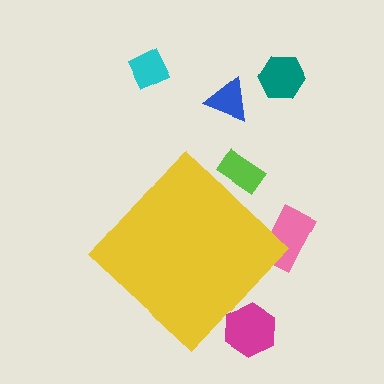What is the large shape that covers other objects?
A yellow diamond.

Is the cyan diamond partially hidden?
No, the cyan diamond is fully visible.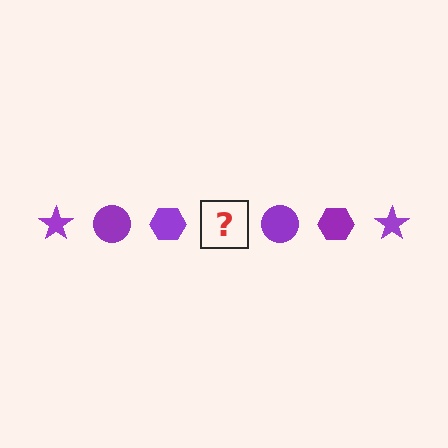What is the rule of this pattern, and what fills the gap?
The rule is that the pattern cycles through star, circle, hexagon shapes in purple. The gap should be filled with a purple star.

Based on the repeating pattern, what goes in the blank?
The blank should be a purple star.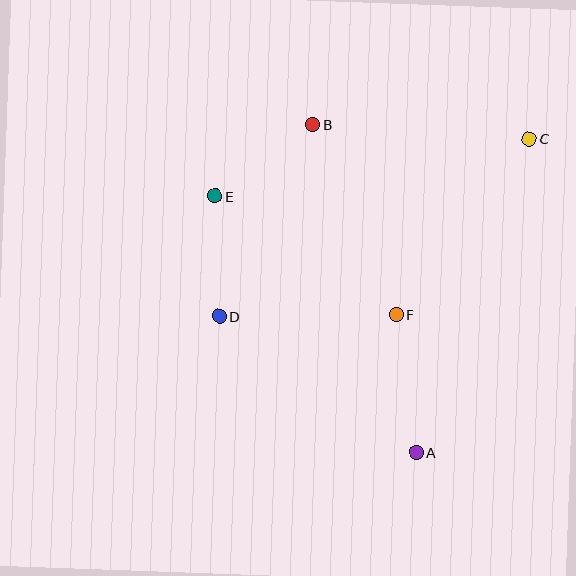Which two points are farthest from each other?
Points C and D are farthest from each other.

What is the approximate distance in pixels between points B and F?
The distance between B and F is approximately 208 pixels.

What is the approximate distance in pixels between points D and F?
The distance between D and F is approximately 177 pixels.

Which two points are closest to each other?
Points D and E are closest to each other.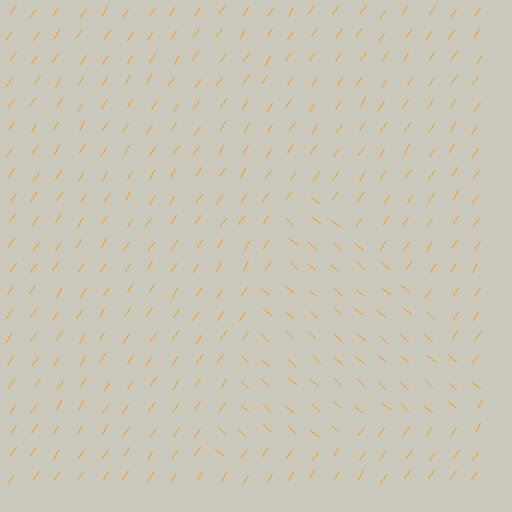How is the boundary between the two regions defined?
The boundary is defined purely by a change in line orientation (approximately 83 degrees difference). All lines are the same color and thickness.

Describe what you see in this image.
The image is filled with small orange line segments. A triangle region in the image has lines oriented differently from the surrounding lines, creating a visible texture boundary.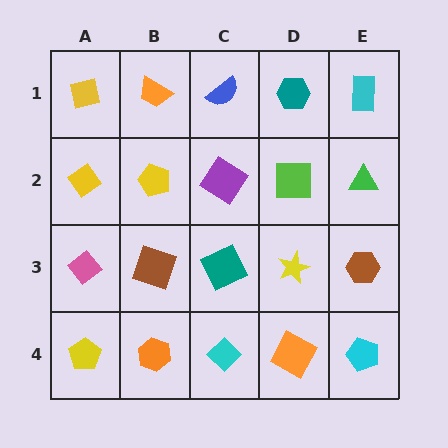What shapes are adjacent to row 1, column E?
A green triangle (row 2, column E), a teal hexagon (row 1, column D).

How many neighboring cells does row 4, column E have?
2.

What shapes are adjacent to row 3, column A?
A yellow diamond (row 2, column A), a yellow pentagon (row 4, column A), a brown square (row 3, column B).